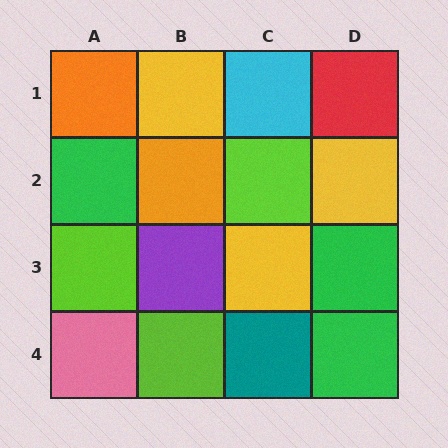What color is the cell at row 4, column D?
Green.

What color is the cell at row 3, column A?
Lime.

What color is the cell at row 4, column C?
Teal.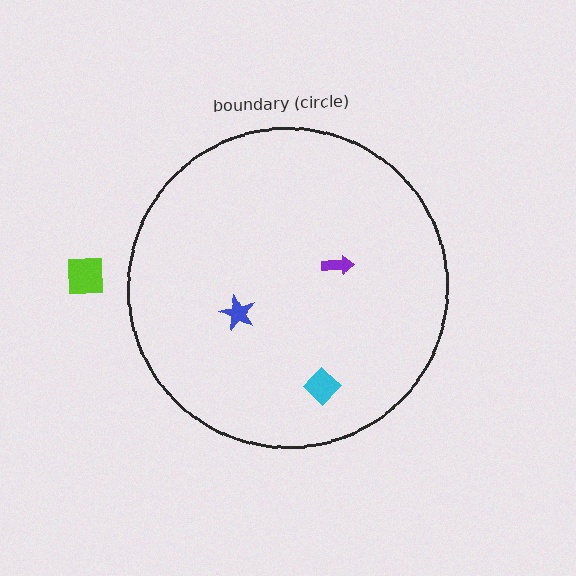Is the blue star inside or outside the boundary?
Inside.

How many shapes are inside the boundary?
3 inside, 1 outside.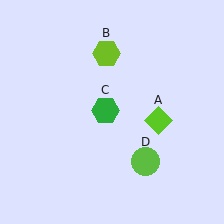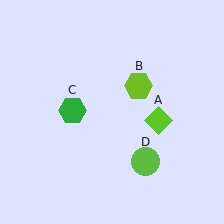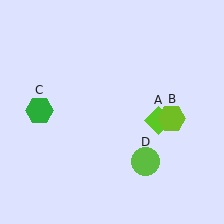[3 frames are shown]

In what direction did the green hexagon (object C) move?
The green hexagon (object C) moved left.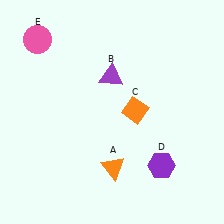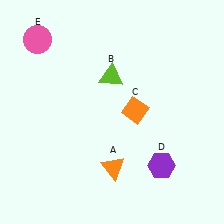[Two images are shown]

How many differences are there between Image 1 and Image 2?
There is 1 difference between the two images.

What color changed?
The triangle (B) changed from purple in Image 1 to lime in Image 2.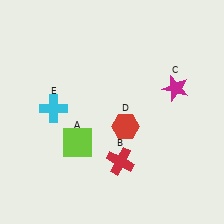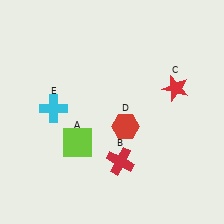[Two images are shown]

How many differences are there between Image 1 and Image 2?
There is 1 difference between the two images.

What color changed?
The star (C) changed from magenta in Image 1 to red in Image 2.